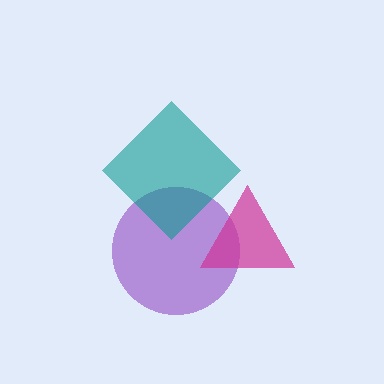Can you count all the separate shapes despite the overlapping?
Yes, there are 3 separate shapes.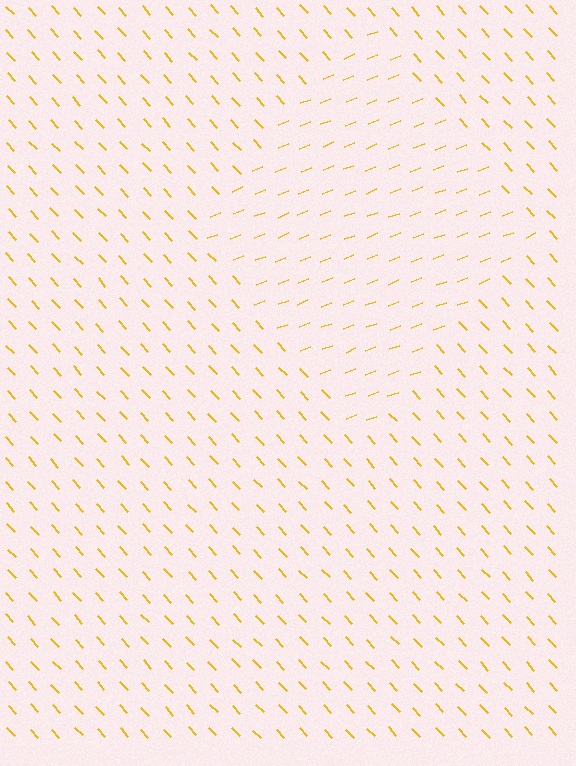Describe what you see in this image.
The image is filled with small yellow line segments. A diamond region in the image has lines oriented differently from the surrounding lines, creating a visible texture boundary.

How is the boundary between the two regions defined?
The boundary is defined purely by a change in line orientation (approximately 68 degrees difference). All lines are the same color and thickness.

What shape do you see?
I see a diamond.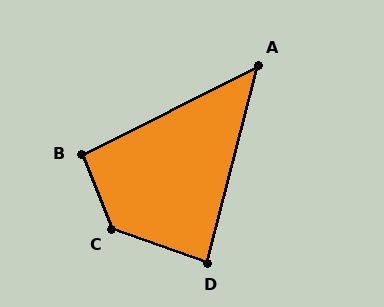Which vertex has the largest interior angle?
C, at approximately 131 degrees.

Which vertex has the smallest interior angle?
A, at approximately 49 degrees.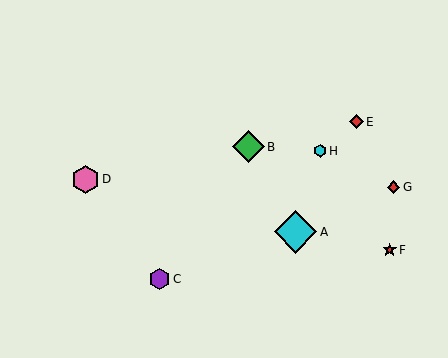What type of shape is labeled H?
Shape H is a cyan hexagon.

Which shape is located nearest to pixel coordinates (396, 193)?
The red diamond (labeled G) at (394, 187) is nearest to that location.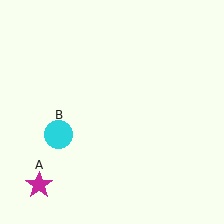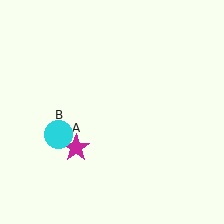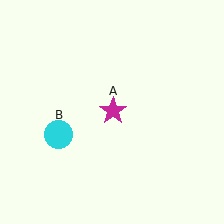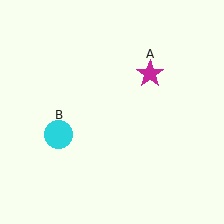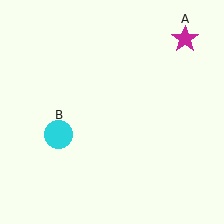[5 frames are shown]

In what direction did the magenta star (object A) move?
The magenta star (object A) moved up and to the right.